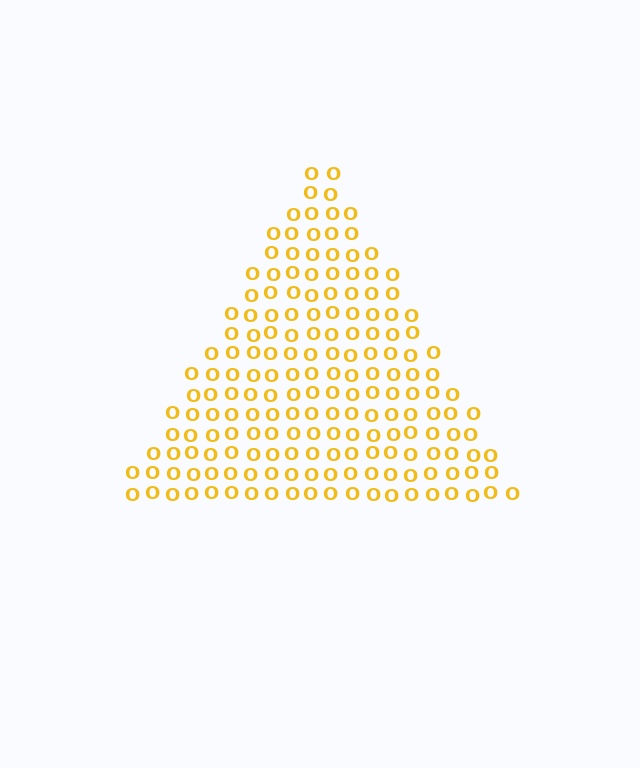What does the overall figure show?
The overall figure shows a triangle.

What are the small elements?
The small elements are letter O's.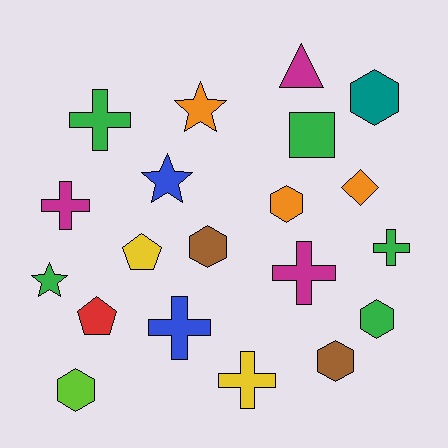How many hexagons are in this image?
There are 6 hexagons.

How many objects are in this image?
There are 20 objects.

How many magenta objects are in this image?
There are 3 magenta objects.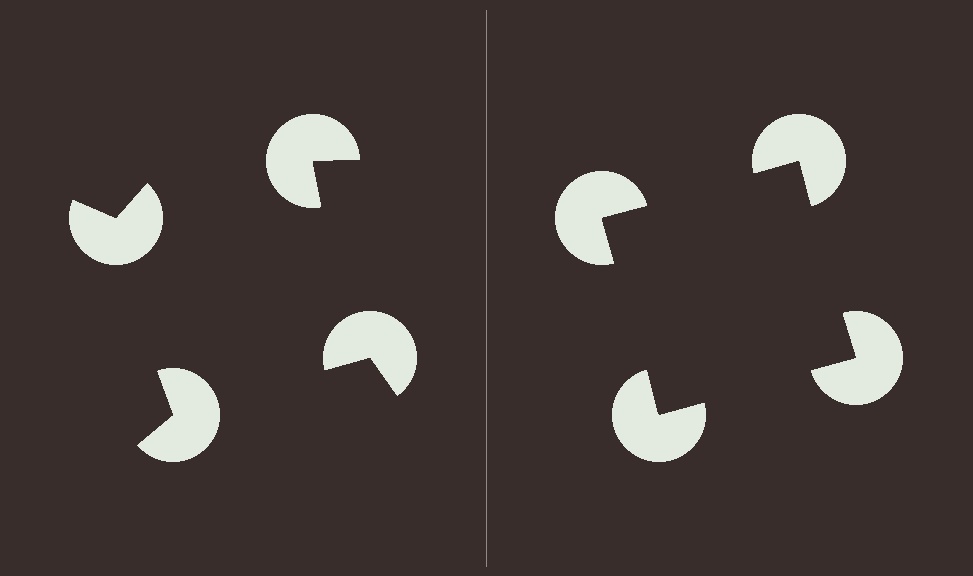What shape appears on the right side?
An illusory square.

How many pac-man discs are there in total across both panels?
8 — 4 on each side.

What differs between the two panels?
The pac-man discs are positioned identically on both sides; only the wedge orientations differ. On the right they align to a square; on the left they are misaligned.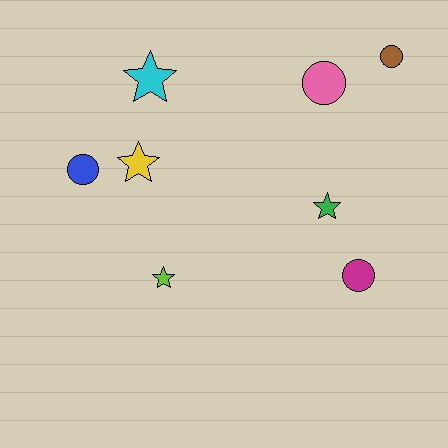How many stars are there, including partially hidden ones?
There are 4 stars.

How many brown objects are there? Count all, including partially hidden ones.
There is 1 brown object.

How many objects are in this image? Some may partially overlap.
There are 8 objects.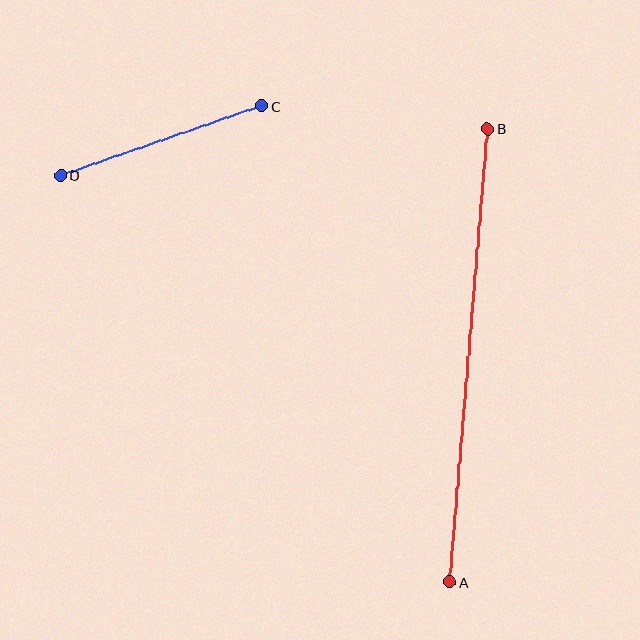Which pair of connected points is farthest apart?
Points A and B are farthest apart.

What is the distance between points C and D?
The distance is approximately 212 pixels.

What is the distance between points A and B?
The distance is approximately 455 pixels.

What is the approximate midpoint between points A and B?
The midpoint is at approximately (469, 355) pixels.